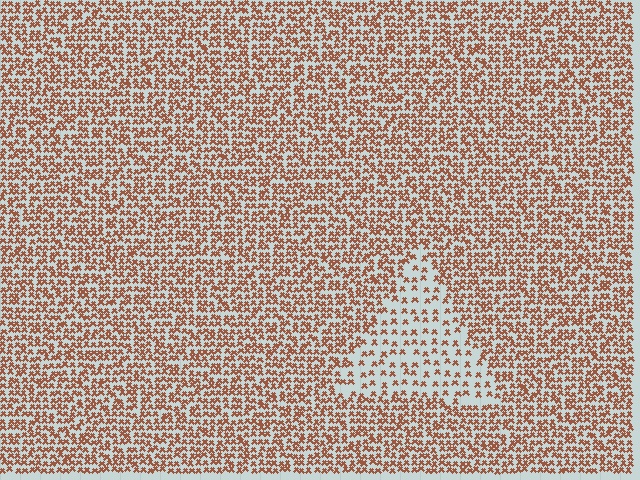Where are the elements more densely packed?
The elements are more densely packed outside the triangle boundary.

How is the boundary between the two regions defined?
The boundary is defined by a change in element density (approximately 2.3x ratio). All elements are the same color, size, and shape.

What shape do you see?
I see a triangle.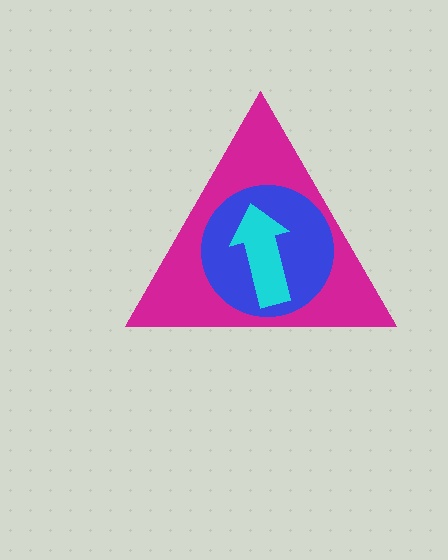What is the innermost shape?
The cyan arrow.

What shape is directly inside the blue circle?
The cyan arrow.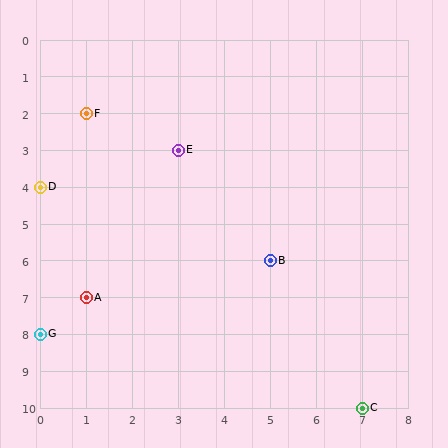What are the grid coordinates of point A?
Point A is at grid coordinates (1, 7).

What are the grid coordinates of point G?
Point G is at grid coordinates (0, 8).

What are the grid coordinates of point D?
Point D is at grid coordinates (0, 4).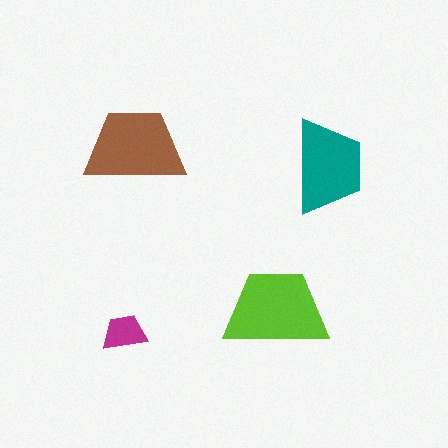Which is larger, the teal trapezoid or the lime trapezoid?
The lime one.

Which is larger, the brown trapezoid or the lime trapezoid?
The lime one.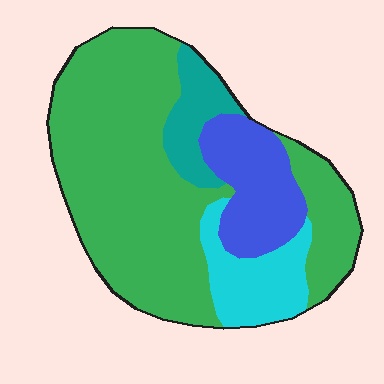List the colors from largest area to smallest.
From largest to smallest: green, blue, cyan, teal.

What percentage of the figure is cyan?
Cyan covers roughly 15% of the figure.